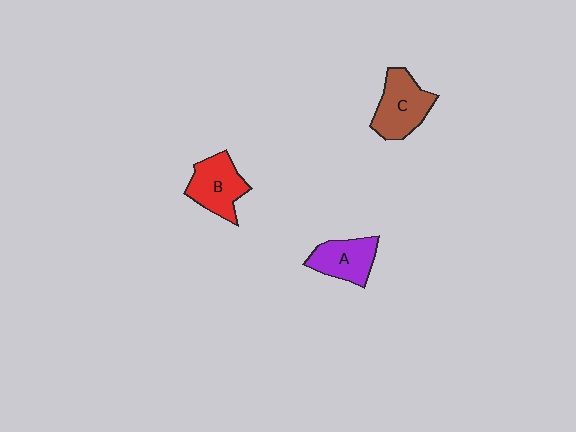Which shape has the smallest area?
Shape A (purple).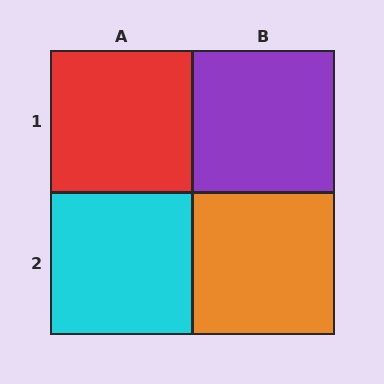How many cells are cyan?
1 cell is cyan.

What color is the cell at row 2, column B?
Orange.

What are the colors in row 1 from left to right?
Red, purple.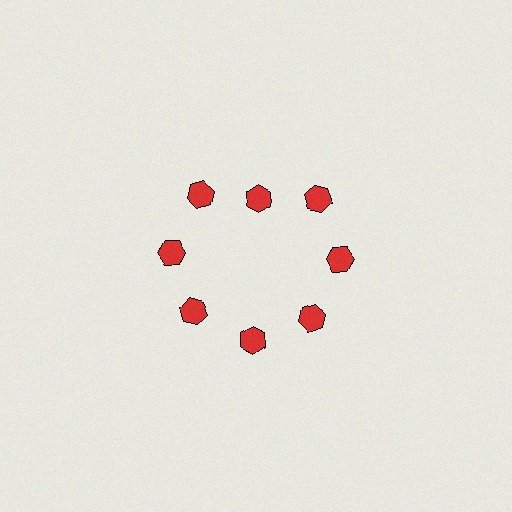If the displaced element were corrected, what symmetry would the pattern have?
It would have 8-fold rotational symmetry — the pattern would map onto itself every 45 degrees.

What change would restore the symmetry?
The symmetry would be restored by moving it outward, back onto the ring so that all 8 hexagons sit at equal angles and equal distance from the center.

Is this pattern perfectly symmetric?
No. The 8 red hexagons are arranged in a ring, but one element near the 12 o'clock position is pulled inward toward the center, breaking the 8-fold rotational symmetry.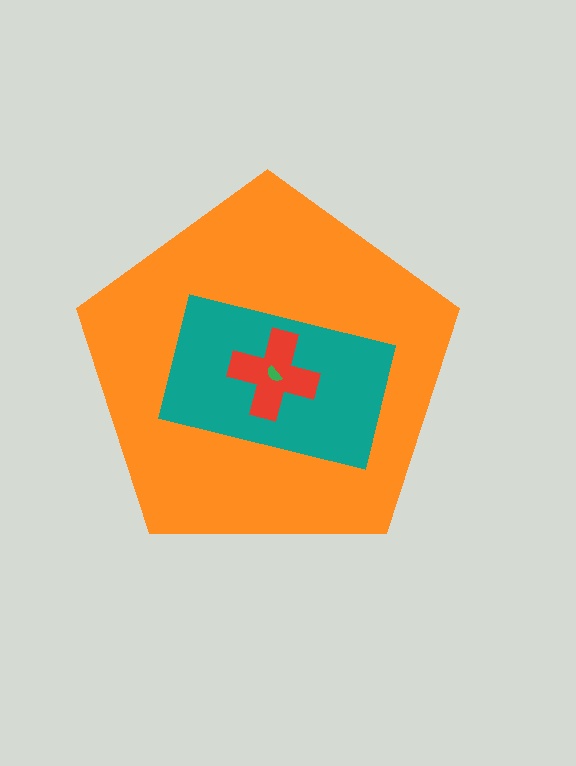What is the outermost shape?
The orange pentagon.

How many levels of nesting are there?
4.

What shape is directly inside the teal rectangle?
The red cross.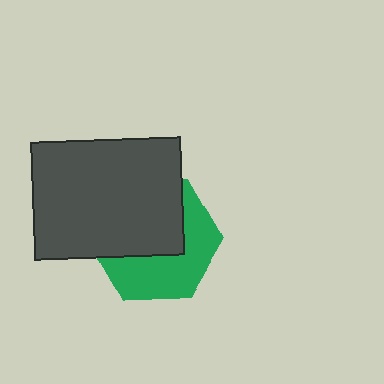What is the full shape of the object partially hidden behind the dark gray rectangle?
The partially hidden object is a green hexagon.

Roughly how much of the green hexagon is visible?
About half of it is visible (roughly 47%).